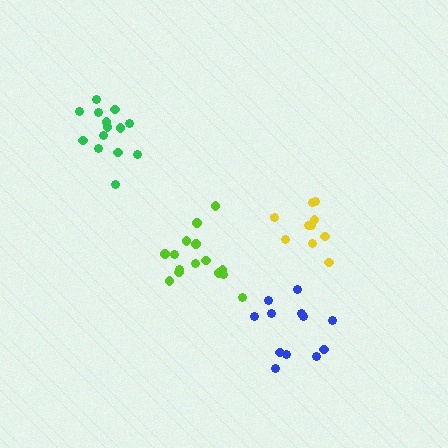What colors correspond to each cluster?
The clusters are colored: yellow, blue, green, lime.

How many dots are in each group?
Group 1: 10 dots, Group 2: 12 dots, Group 3: 14 dots, Group 4: 15 dots (51 total).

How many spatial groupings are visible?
There are 4 spatial groupings.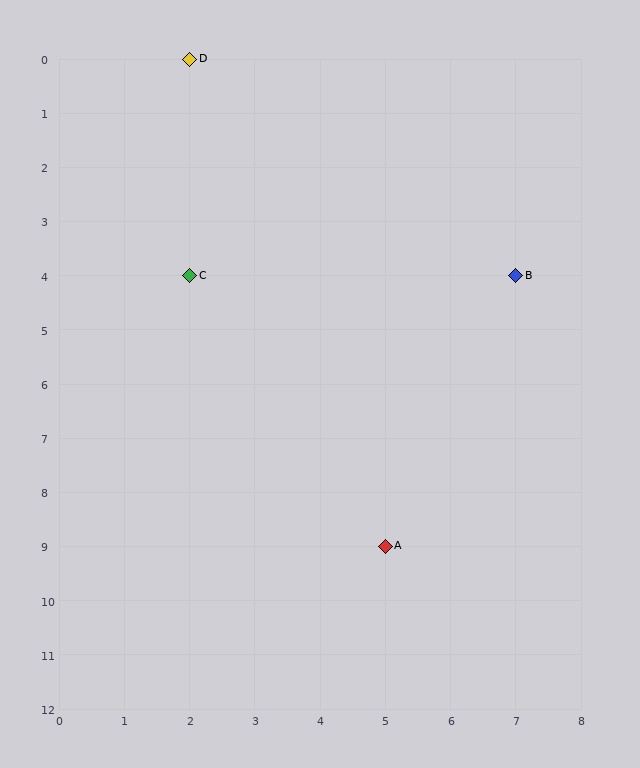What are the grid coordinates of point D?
Point D is at grid coordinates (2, 0).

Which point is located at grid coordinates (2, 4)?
Point C is at (2, 4).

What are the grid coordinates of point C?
Point C is at grid coordinates (2, 4).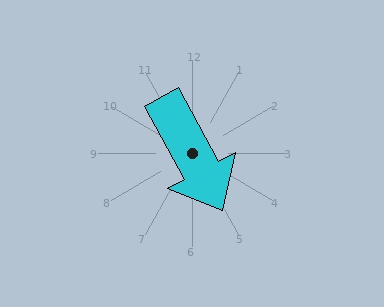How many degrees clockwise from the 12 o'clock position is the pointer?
Approximately 151 degrees.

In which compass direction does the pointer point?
Southeast.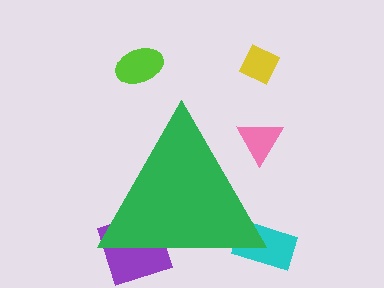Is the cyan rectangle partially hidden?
Yes, the cyan rectangle is partially hidden behind the green triangle.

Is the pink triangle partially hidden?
Yes, the pink triangle is partially hidden behind the green triangle.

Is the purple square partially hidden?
Yes, the purple square is partially hidden behind the green triangle.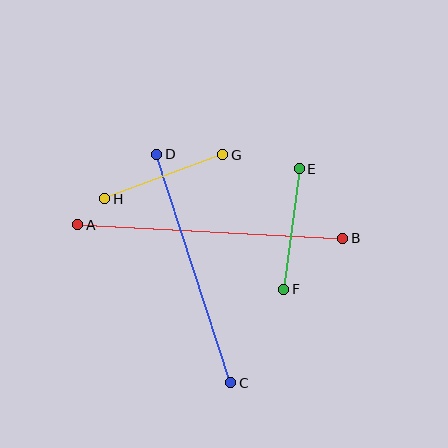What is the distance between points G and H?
The distance is approximately 126 pixels.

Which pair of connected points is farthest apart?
Points A and B are farthest apart.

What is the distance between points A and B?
The distance is approximately 265 pixels.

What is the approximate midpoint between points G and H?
The midpoint is at approximately (164, 177) pixels.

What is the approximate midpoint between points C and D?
The midpoint is at approximately (194, 269) pixels.